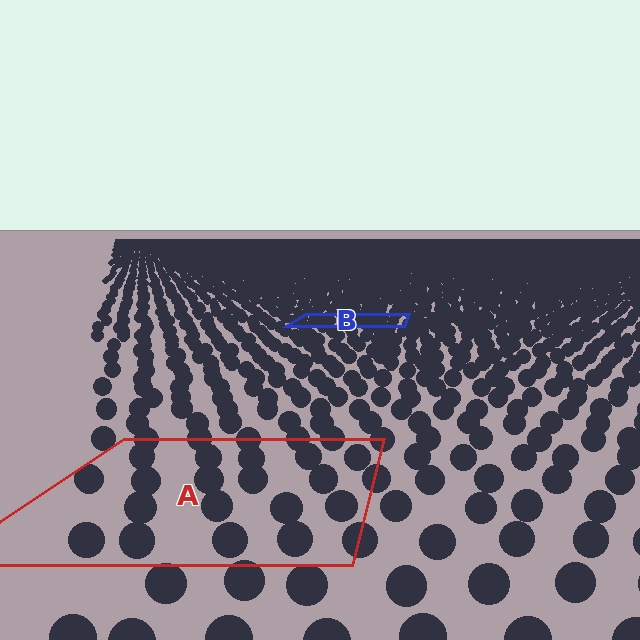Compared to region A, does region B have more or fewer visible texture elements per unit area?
Region B has more texture elements per unit area — they are packed more densely because it is farther away.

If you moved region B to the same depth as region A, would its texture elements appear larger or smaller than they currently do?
They would appear larger. At a closer depth, the same texture elements are projected at a bigger on-screen size.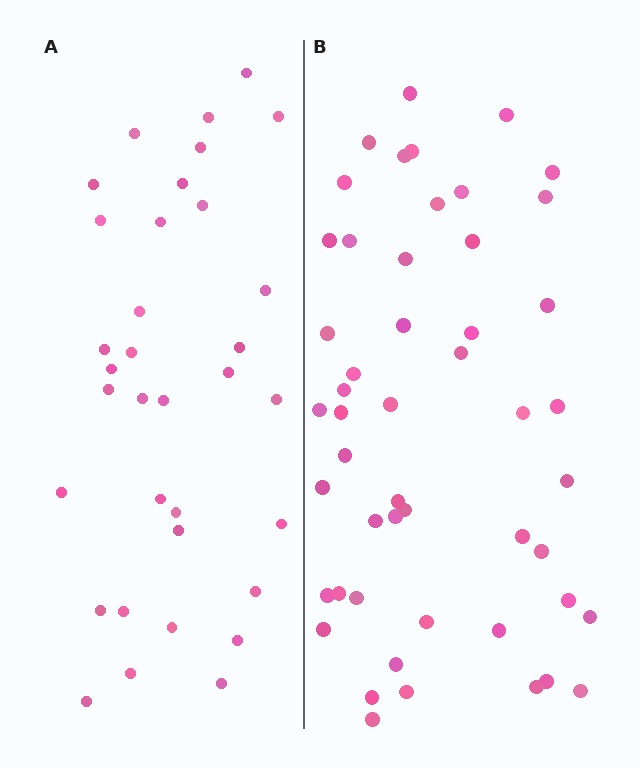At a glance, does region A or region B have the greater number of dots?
Region B (the right region) has more dots.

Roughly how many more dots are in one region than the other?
Region B has approximately 15 more dots than region A.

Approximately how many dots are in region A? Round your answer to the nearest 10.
About 30 dots. (The exact count is 34, which rounds to 30.)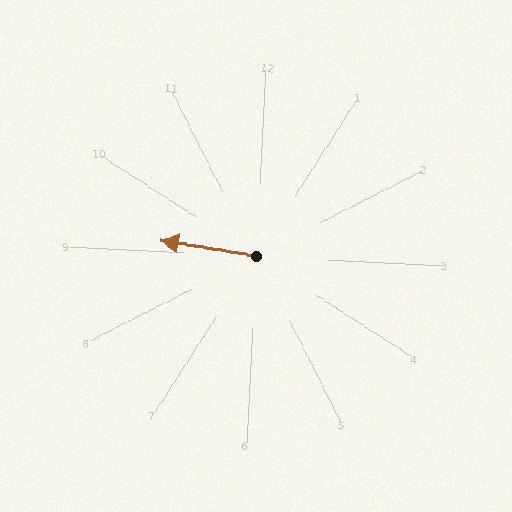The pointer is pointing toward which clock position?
Roughly 9 o'clock.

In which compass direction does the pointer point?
West.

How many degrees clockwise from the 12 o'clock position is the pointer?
Approximately 276 degrees.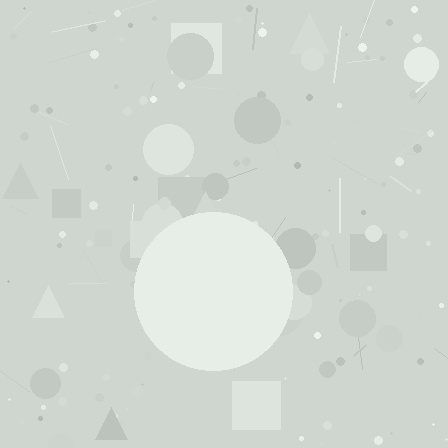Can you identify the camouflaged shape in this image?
The camouflaged shape is a circle.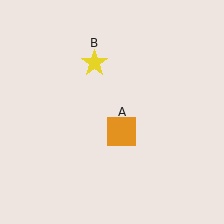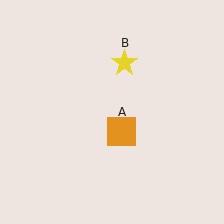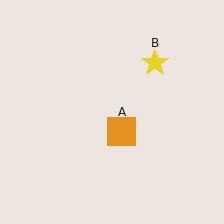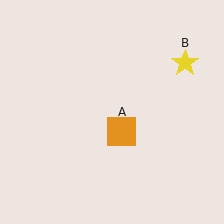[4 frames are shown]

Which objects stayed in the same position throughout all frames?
Orange square (object A) remained stationary.